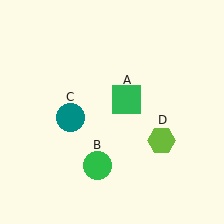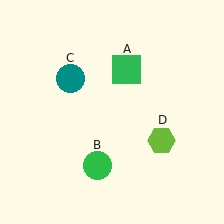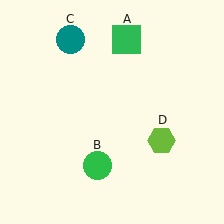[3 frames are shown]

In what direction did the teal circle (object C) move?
The teal circle (object C) moved up.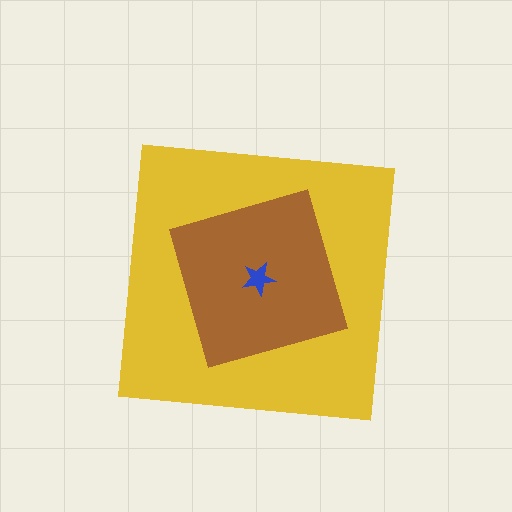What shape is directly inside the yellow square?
The brown square.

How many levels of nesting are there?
3.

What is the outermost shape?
The yellow square.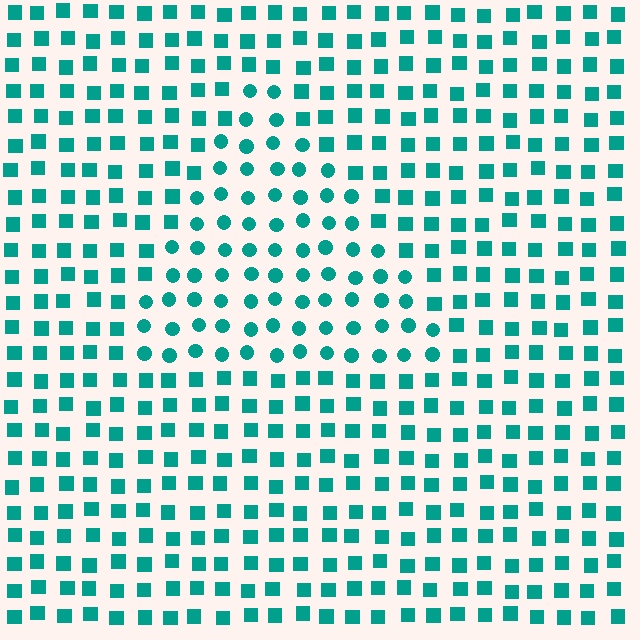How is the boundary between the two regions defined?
The boundary is defined by a change in element shape: circles inside vs. squares outside. All elements share the same color and spacing.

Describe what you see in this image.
The image is filled with small teal elements arranged in a uniform grid. A triangle-shaped region contains circles, while the surrounding area contains squares. The boundary is defined purely by the change in element shape.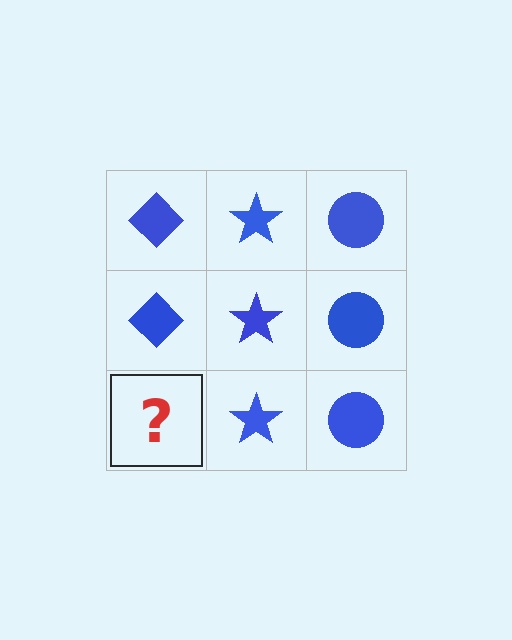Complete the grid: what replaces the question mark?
The question mark should be replaced with a blue diamond.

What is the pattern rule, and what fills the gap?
The rule is that each column has a consistent shape. The gap should be filled with a blue diamond.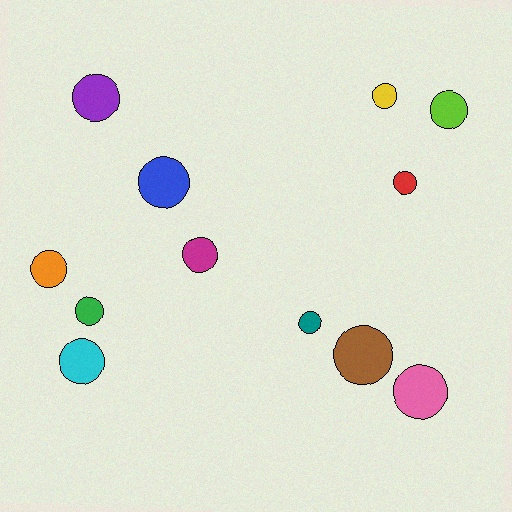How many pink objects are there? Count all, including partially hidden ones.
There is 1 pink object.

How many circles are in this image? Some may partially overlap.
There are 12 circles.